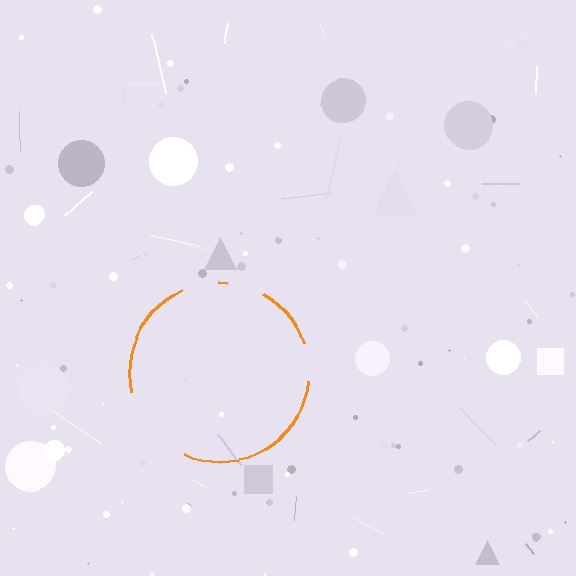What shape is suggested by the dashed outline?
The dashed outline suggests a circle.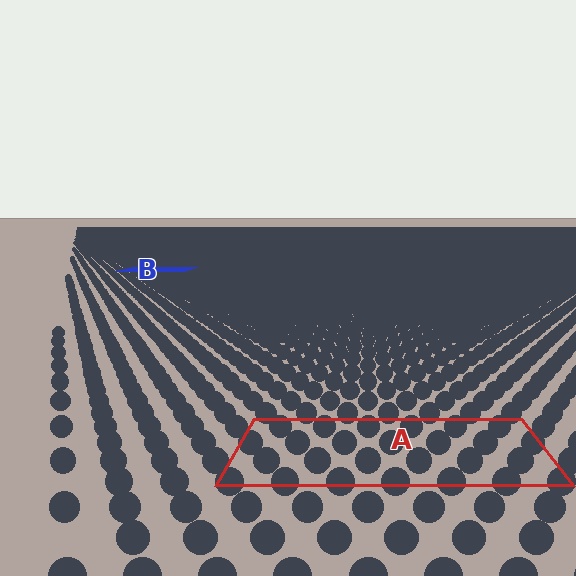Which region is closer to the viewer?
Region A is closer. The texture elements there are larger and more spread out.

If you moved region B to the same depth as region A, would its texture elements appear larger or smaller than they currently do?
They would appear larger. At a closer depth, the same texture elements are projected at a bigger on-screen size.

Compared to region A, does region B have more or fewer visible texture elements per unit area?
Region B has more texture elements per unit area — they are packed more densely because it is farther away.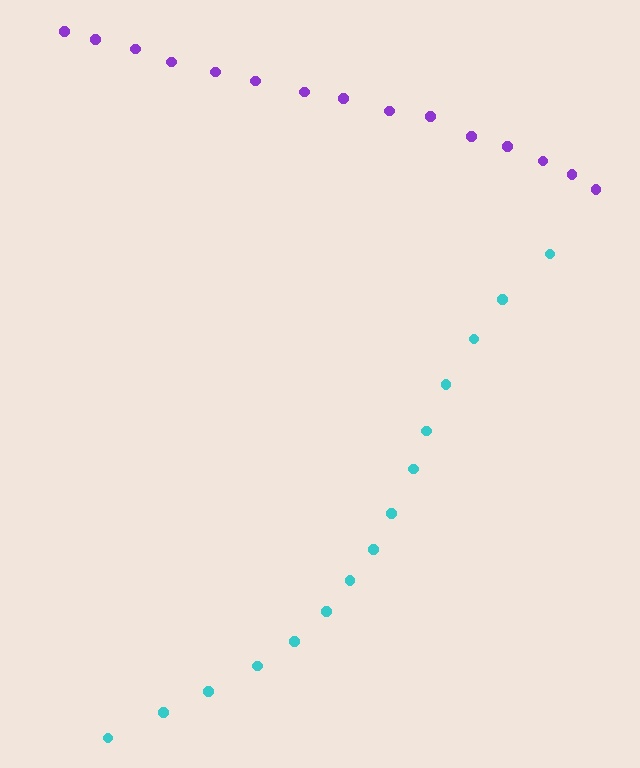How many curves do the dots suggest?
There are 2 distinct paths.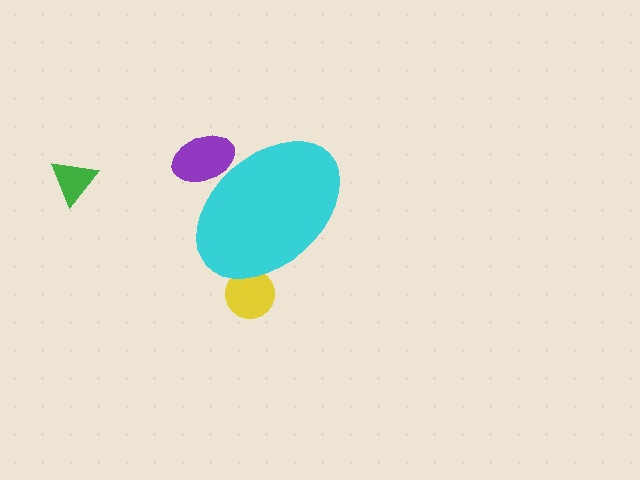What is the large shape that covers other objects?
A cyan ellipse.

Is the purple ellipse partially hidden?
Yes, the purple ellipse is partially hidden behind the cyan ellipse.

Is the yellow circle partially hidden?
Yes, the yellow circle is partially hidden behind the cyan ellipse.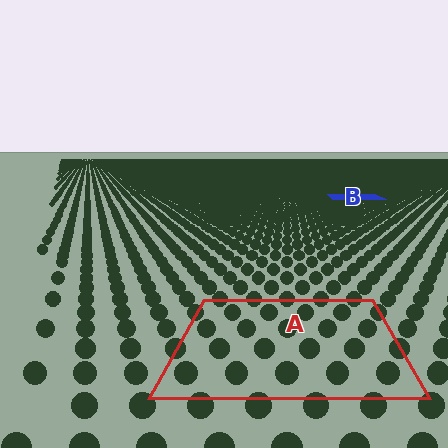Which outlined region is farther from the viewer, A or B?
Region B is farther from the viewer — the texture elements inside it appear smaller and more densely packed.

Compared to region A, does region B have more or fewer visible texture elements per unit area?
Region B has more texture elements per unit area — they are packed more densely because it is farther away.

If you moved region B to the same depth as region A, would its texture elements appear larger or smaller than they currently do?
They would appear larger. At a closer depth, the same texture elements are projected at a bigger on-screen size.